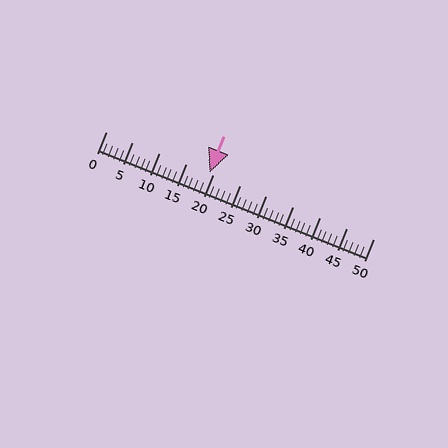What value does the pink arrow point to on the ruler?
The pink arrow points to approximately 19.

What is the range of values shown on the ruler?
The ruler shows values from 0 to 50.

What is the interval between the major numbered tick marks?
The major tick marks are spaced 5 units apart.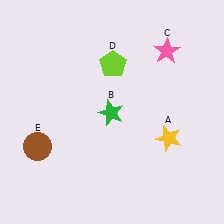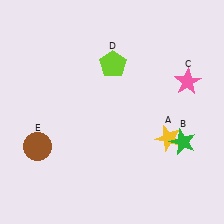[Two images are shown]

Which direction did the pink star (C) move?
The pink star (C) moved down.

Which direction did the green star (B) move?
The green star (B) moved right.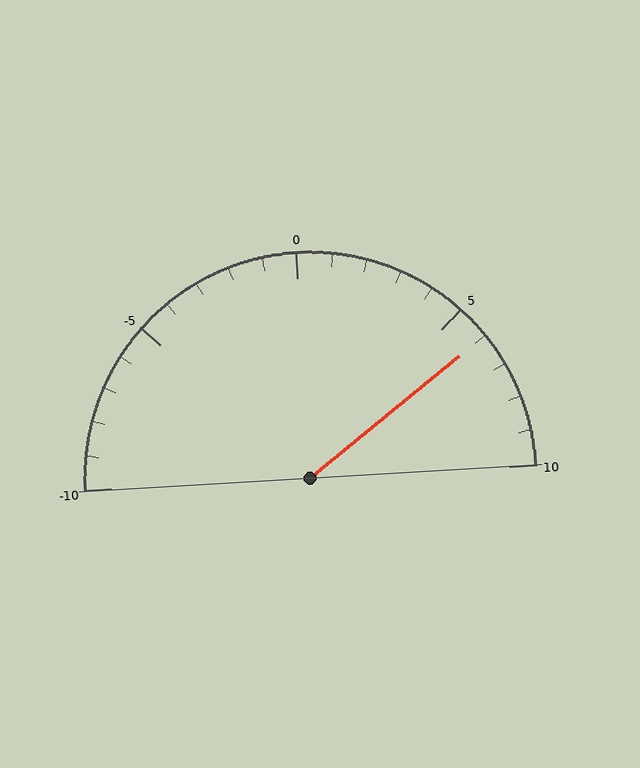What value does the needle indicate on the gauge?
The needle indicates approximately 6.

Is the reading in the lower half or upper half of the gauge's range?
The reading is in the upper half of the range (-10 to 10).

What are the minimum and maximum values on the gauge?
The gauge ranges from -10 to 10.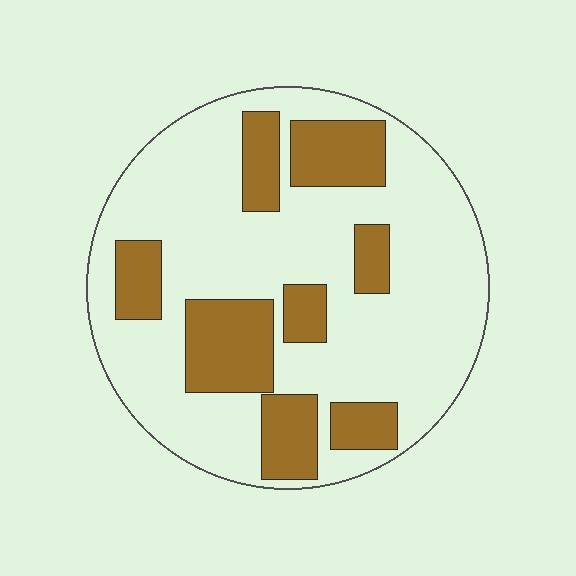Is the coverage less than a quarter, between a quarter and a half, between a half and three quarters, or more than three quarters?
Between a quarter and a half.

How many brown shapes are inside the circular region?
8.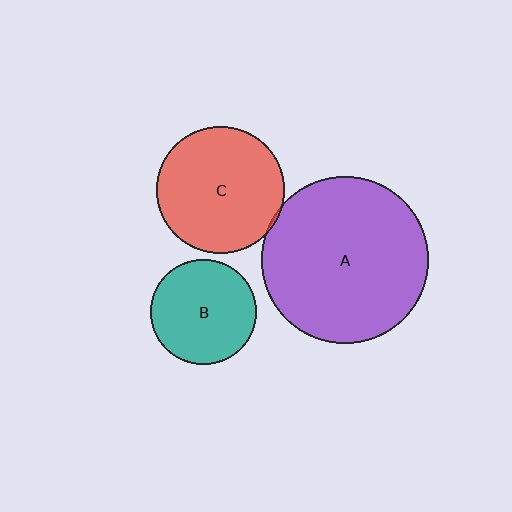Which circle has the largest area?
Circle A (purple).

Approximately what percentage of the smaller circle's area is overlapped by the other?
Approximately 5%.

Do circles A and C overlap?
Yes.